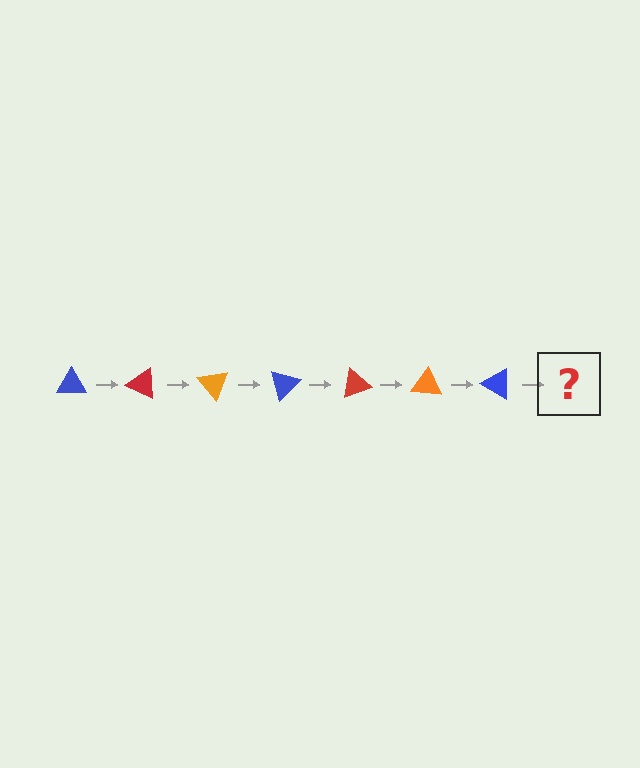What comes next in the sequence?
The next element should be a red triangle, rotated 175 degrees from the start.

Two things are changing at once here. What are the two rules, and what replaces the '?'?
The two rules are that it rotates 25 degrees each step and the color cycles through blue, red, and orange. The '?' should be a red triangle, rotated 175 degrees from the start.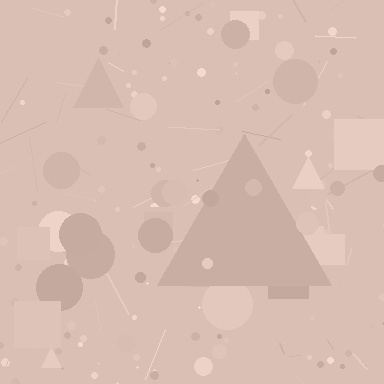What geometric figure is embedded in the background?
A triangle is embedded in the background.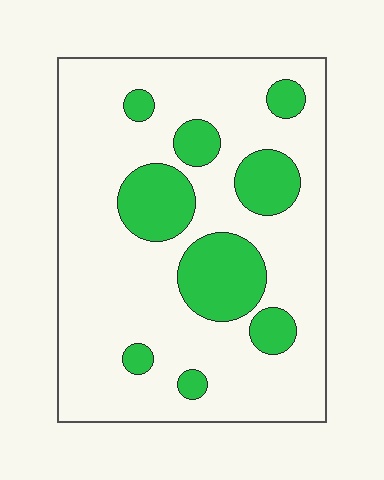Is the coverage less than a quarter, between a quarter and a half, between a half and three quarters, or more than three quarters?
Less than a quarter.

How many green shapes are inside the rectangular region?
9.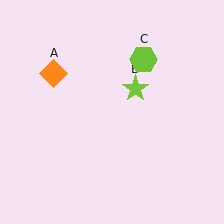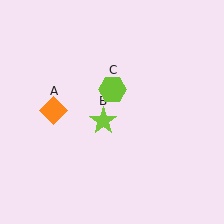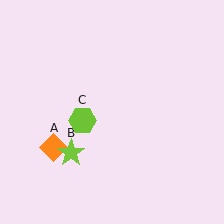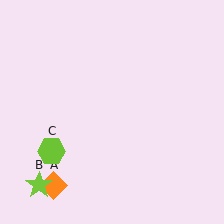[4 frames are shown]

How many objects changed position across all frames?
3 objects changed position: orange diamond (object A), lime star (object B), lime hexagon (object C).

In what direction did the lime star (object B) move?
The lime star (object B) moved down and to the left.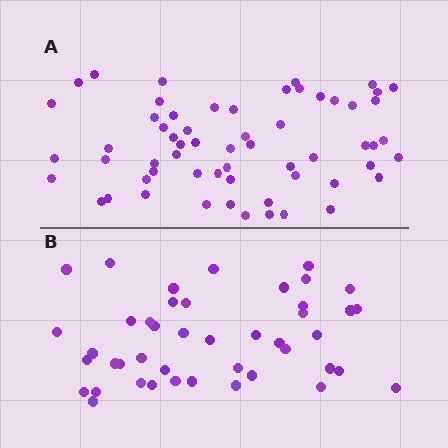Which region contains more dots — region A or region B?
Region A (the top region) has more dots.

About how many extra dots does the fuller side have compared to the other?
Region A has approximately 15 more dots than region B.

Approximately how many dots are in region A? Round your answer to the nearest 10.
About 60 dots.